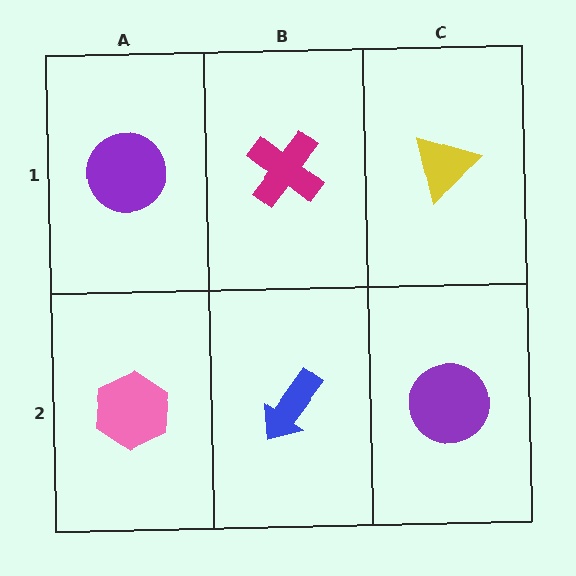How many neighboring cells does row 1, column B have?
3.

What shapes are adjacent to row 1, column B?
A blue arrow (row 2, column B), a purple circle (row 1, column A), a yellow triangle (row 1, column C).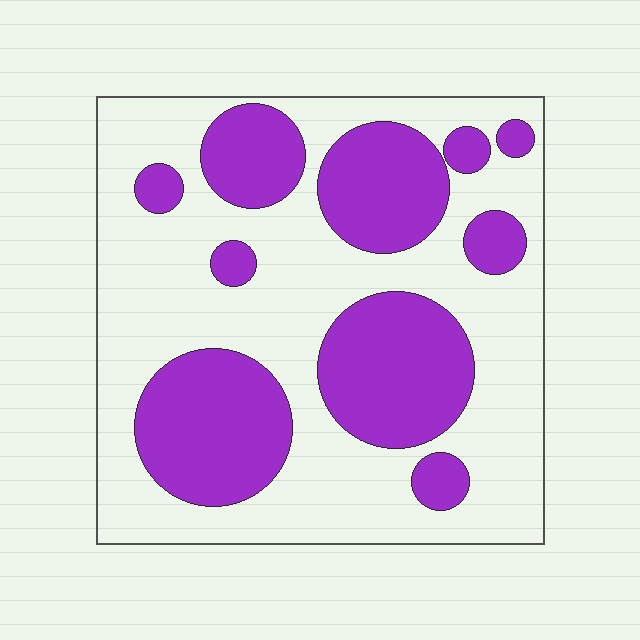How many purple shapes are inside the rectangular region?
10.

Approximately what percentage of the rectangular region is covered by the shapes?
Approximately 35%.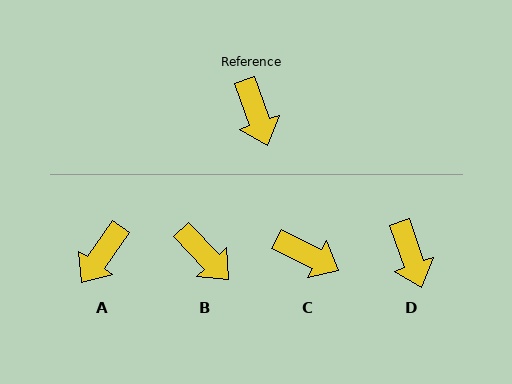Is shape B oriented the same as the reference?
No, it is off by about 24 degrees.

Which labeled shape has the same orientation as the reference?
D.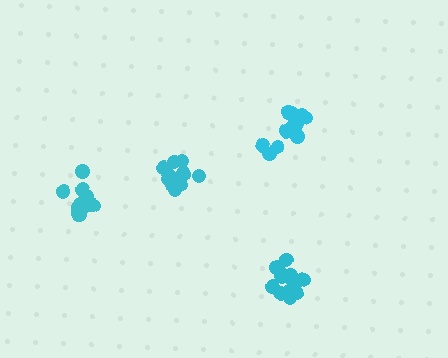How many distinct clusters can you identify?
There are 4 distinct clusters.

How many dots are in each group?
Group 1: 11 dots, Group 2: 14 dots, Group 3: 16 dots, Group 4: 14 dots (55 total).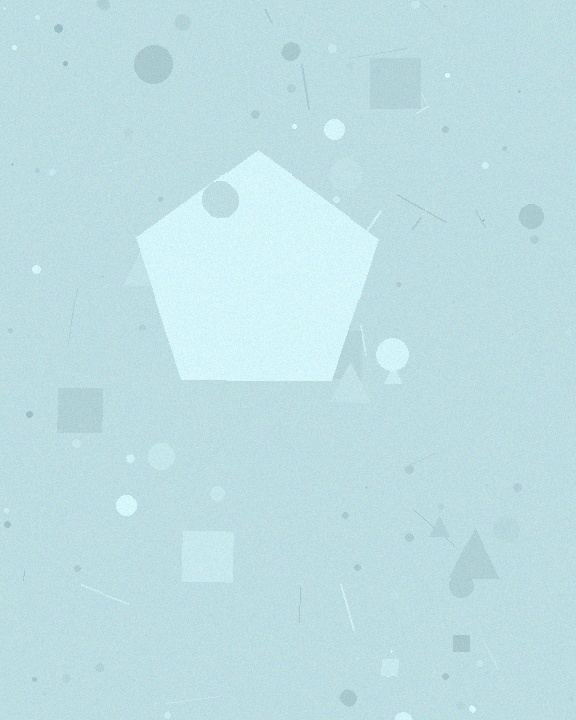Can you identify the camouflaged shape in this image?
The camouflaged shape is a pentagon.